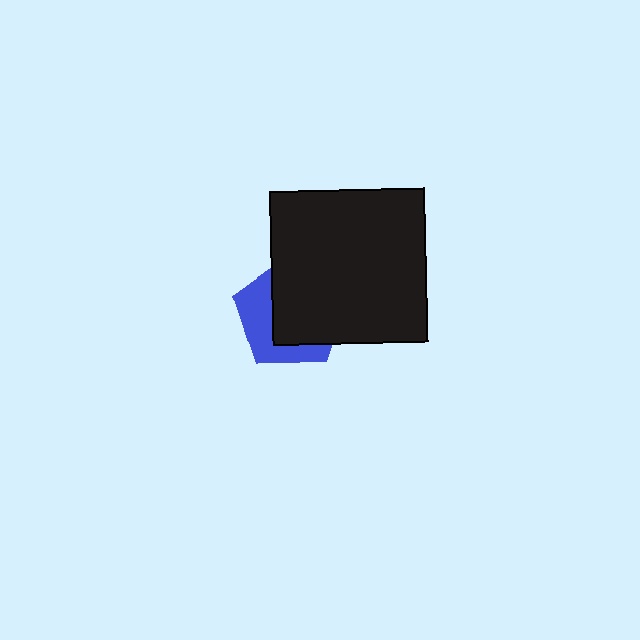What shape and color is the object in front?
The object in front is a black square.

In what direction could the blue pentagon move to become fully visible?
The blue pentagon could move left. That would shift it out from behind the black square entirely.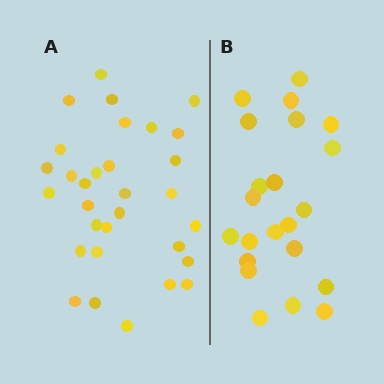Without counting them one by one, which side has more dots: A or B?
Region A (the left region) has more dots.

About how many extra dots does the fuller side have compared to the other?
Region A has roughly 8 or so more dots than region B.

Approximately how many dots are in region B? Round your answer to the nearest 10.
About 20 dots. (The exact count is 22, which rounds to 20.)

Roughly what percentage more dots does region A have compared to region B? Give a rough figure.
About 40% more.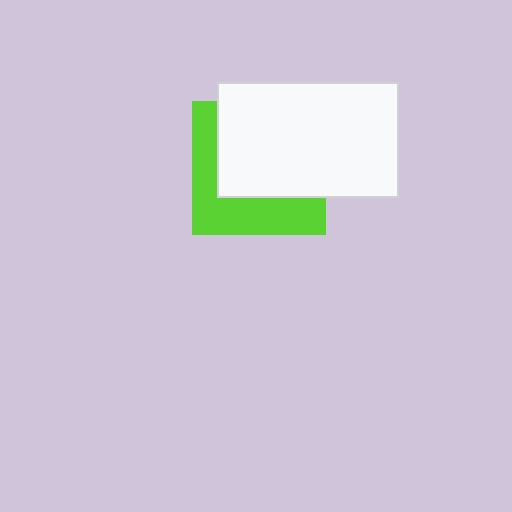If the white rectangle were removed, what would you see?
You would see the complete lime square.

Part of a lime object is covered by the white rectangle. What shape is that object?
It is a square.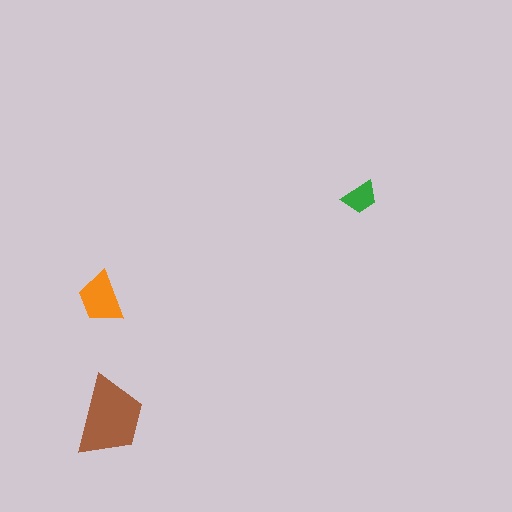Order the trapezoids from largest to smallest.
the brown one, the orange one, the green one.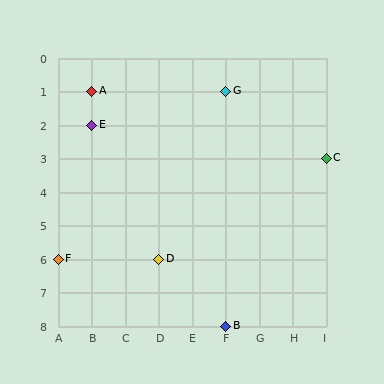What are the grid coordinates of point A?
Point A is at grid coordinates (B, 1).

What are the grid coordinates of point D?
Point D is at grid coordinates (D, 6).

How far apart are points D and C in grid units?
Points D and C are 5 columns and 3 rows apart (about 5.8 grid units diagonally).